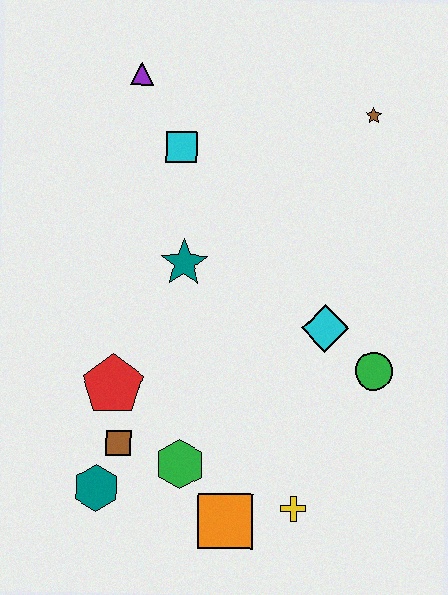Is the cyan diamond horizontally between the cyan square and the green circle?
Yes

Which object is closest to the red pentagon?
The brown square is closest to the red pentagon.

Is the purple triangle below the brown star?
No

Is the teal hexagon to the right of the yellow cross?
No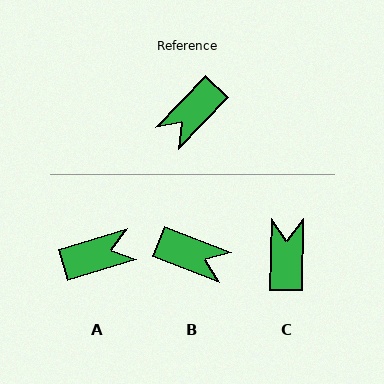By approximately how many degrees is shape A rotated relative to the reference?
Approximately 151 degrees counter-clockwise.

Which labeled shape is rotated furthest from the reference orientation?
A, about 151 degrees away.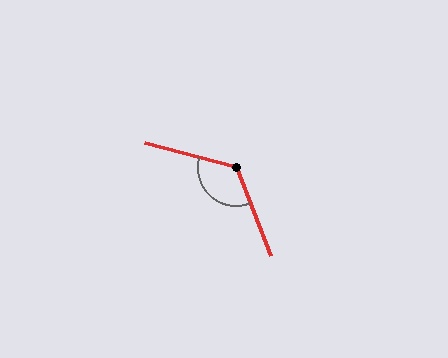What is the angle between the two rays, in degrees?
Approximately 126 degrees.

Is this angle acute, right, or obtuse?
It is obtuse.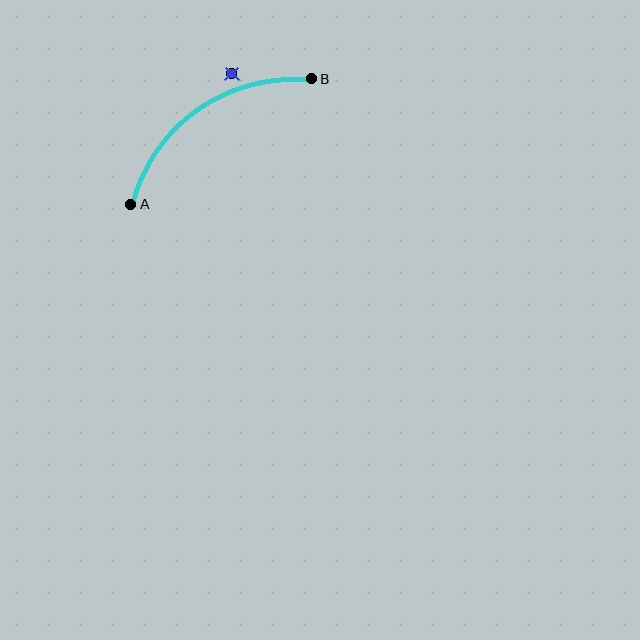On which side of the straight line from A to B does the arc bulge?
The arc bulges above and to the left of the straight line connecting A and B.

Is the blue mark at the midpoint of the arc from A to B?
No — the blue mark does not lie on the arc at all. It sits slightly outside the curve.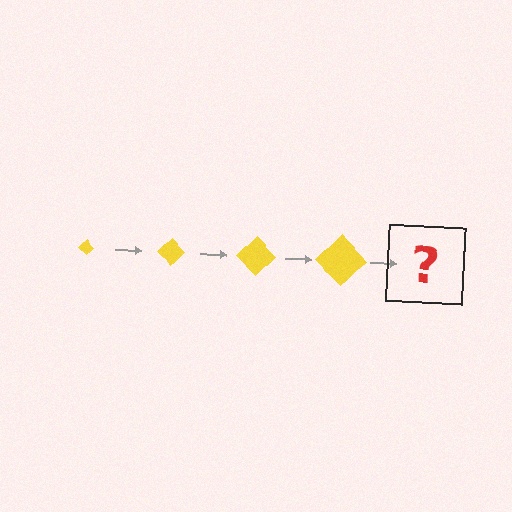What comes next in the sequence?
The next element should be a yellow diamond, larger than the previous one.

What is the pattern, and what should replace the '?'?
The pattern is that the diamond gets progressively larger each step. The '?' should be a yellow diamond, larger than the previous one.